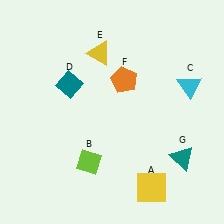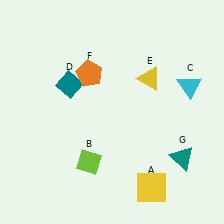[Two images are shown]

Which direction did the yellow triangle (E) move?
The yellow triangle (E) moved right.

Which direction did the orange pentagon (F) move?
The orange pentagon (F) moved left.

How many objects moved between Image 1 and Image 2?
2 objects moved between the two images.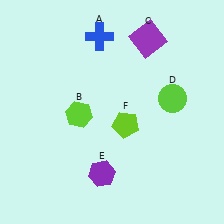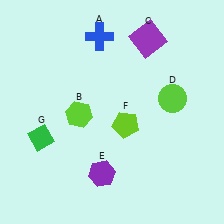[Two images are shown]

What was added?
A green diamond (G) was added in Image 2.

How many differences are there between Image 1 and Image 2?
There is 1 difference between the two images.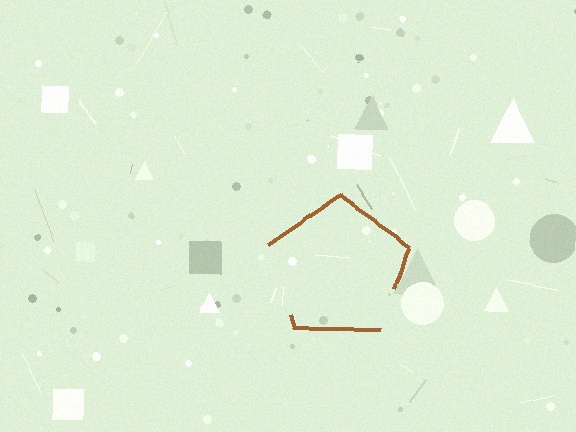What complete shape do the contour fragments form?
The contour fragments form a pentagon.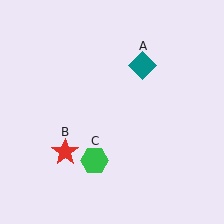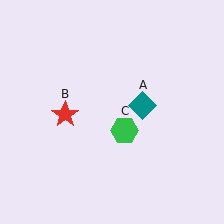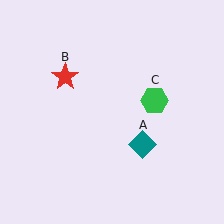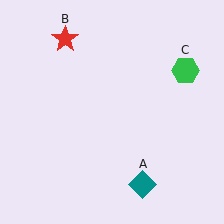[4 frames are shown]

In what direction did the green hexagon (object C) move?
The green hexagon (object C) moved up and to the right.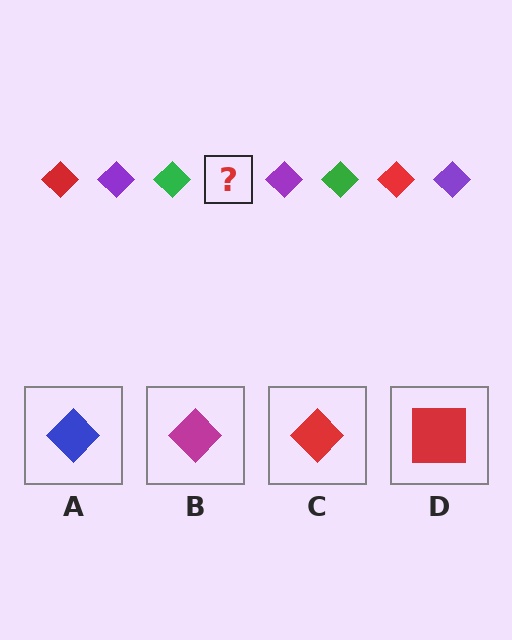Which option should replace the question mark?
Option C.